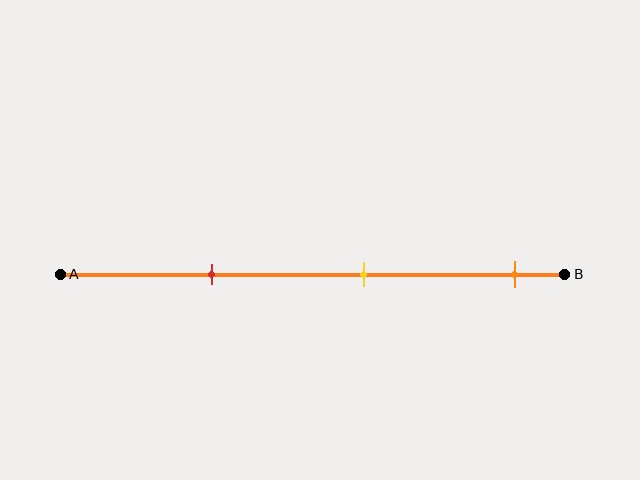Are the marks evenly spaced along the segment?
Yes, the marks are approximately evenly spaced.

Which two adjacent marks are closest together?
The red and yellow marks are the closest adjacent pair.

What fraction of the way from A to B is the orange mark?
The orange mark is approximately 90% (0.9) of the way from A to B.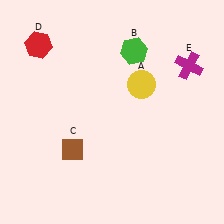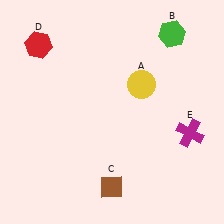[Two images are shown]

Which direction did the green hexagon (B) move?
The green hexagon (B) moved right.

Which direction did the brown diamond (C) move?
The brown diamond (C) moved right.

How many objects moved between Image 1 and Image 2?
3 objects moved between the two images.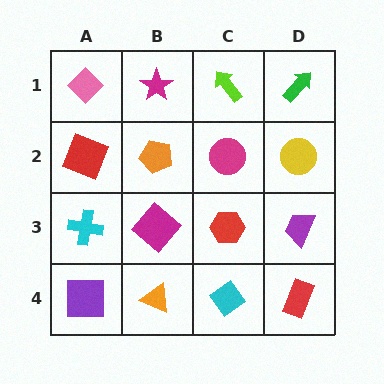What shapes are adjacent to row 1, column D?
A yellow circle (row 2, column D), a lime arrow (row 1, column C).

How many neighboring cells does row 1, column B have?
3.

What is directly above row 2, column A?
A pink diamond.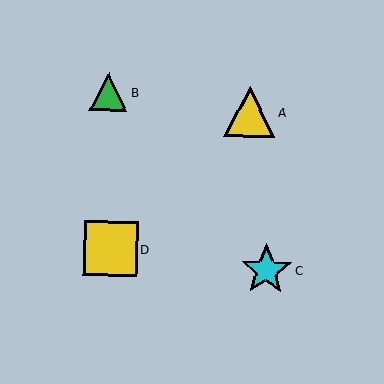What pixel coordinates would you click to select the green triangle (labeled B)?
Click at (108, 92) to select the green triangle B.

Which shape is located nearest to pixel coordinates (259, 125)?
The yellow triangle (labeled A) at (250, 112) is nearest to that location.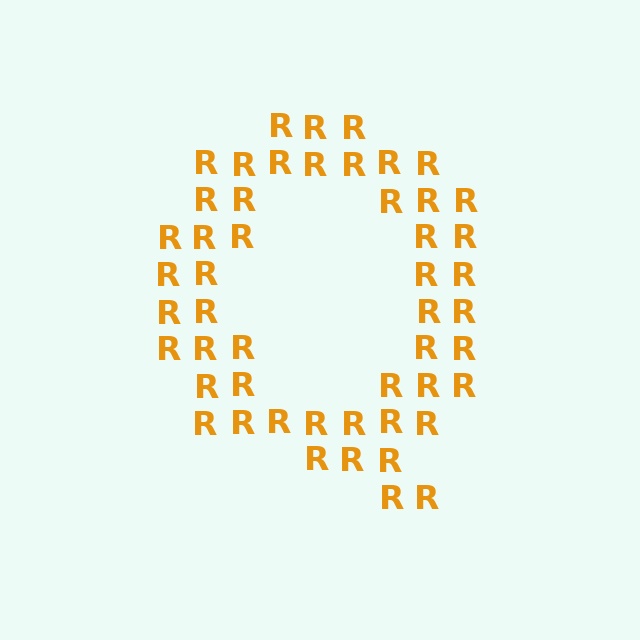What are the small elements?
The small elements are letter R's.